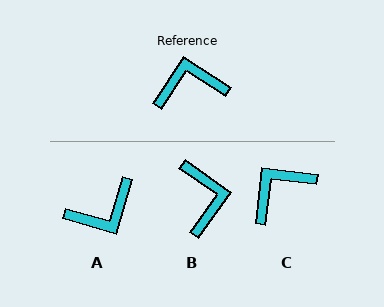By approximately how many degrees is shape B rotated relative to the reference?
Approximately 92 degrees clockwise.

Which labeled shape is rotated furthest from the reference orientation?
A, about 163 degrees away.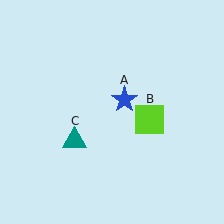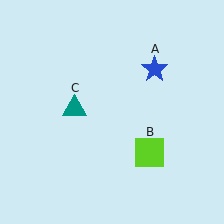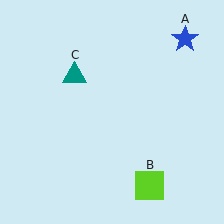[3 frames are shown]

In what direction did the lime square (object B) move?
The lime square (object B) moved down.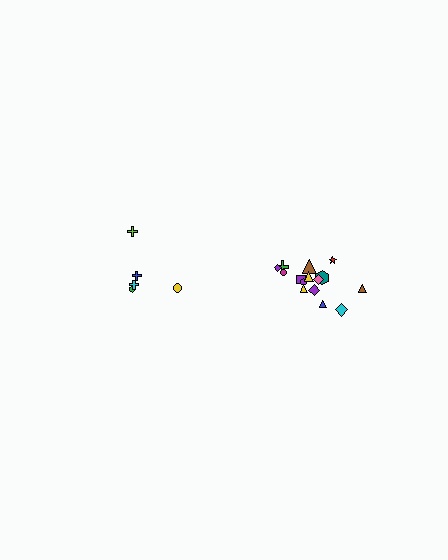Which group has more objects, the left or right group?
The right group.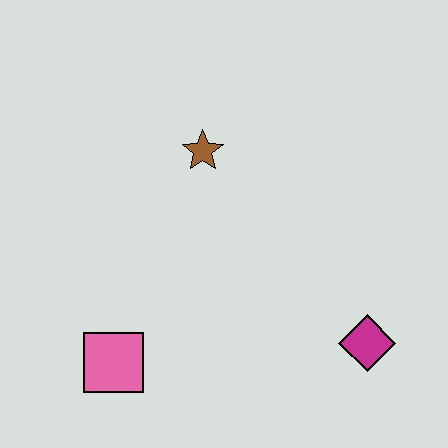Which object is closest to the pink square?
The brown star is closest to the pink square.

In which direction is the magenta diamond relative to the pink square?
The magenta diamond is to the right of the pink square.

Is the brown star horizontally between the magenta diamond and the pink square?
Yes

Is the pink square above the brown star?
No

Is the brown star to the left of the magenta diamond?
Yes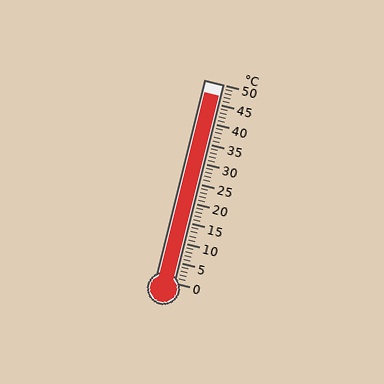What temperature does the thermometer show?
The thermometer shows approximately 47°C.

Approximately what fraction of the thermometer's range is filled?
The thermometer is filled to approximately 95% of its range.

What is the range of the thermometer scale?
The thermometer scale ranges from 0°C to 50°C.